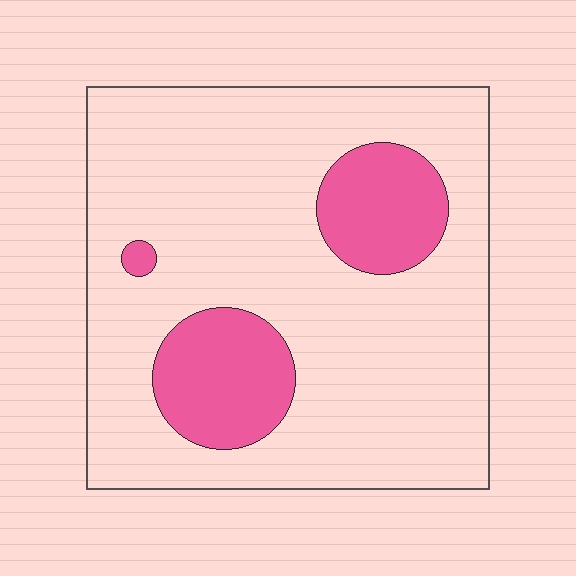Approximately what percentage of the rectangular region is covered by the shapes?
Approximately 20%.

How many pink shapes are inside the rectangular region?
3.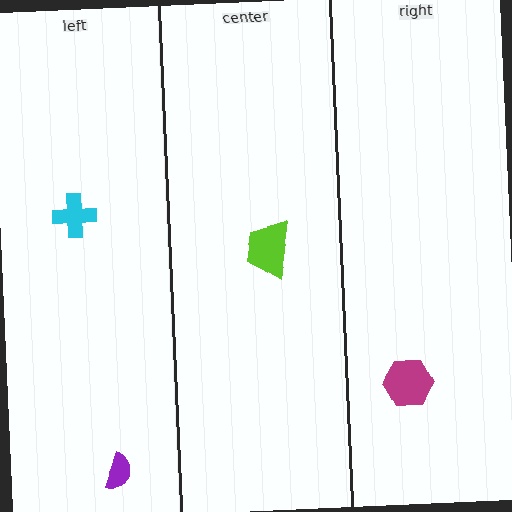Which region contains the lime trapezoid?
The center region.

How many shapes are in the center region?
1.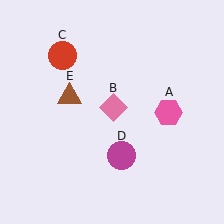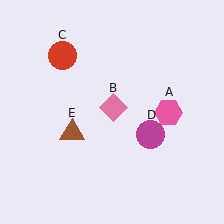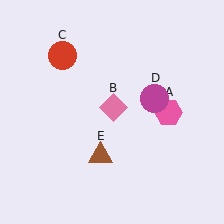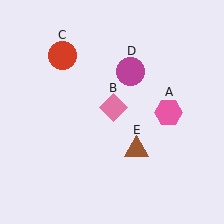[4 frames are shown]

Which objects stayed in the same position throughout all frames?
Pink hexagon (object A) and pink diamond (object B) and red circle (object C) remained stationary.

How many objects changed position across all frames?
2 objects changed position: magenta circle (object D), brown triangle (object E).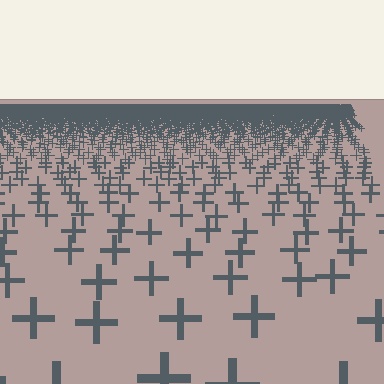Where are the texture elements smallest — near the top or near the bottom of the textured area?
Near the top.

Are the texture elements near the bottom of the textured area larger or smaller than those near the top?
Larger. Near the bottom, elements are closer to the viewer and appear at a bigger on-screen size.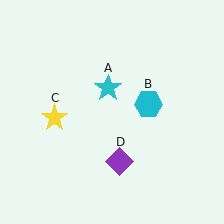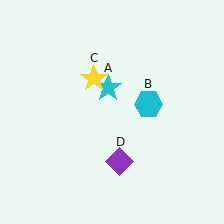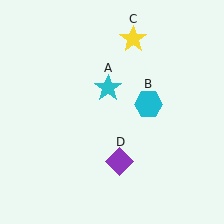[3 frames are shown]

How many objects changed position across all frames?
1 object changed position: yellow star (object C).